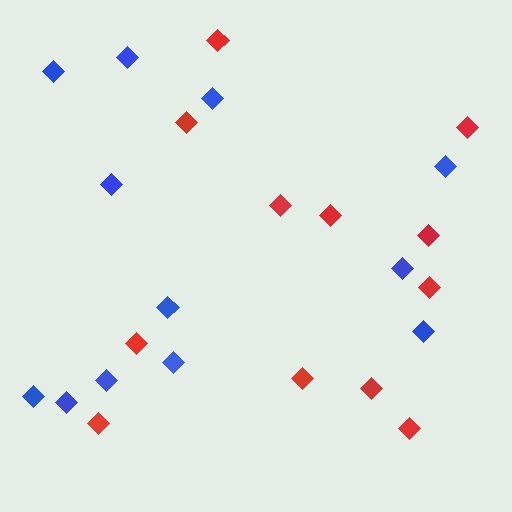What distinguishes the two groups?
There are 2 groups: one group of blue diamonds (12) and one group of red diamonds (12).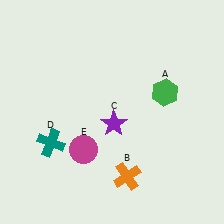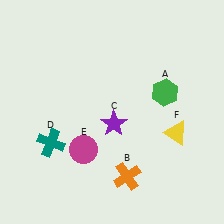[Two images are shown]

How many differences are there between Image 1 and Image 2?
There is 1 difference between the two images.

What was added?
A yellow triangle (F) was added in Image 2.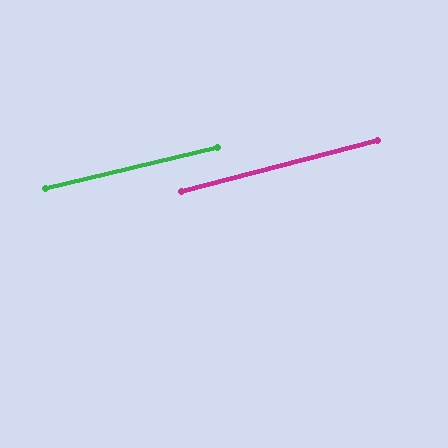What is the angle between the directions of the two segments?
Approximately 1 degree.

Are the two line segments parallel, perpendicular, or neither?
Parallel — their directions differ by only 1.1°.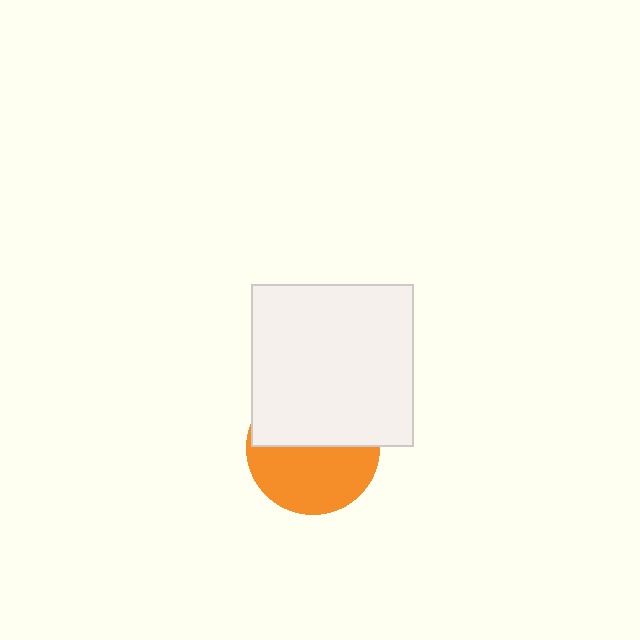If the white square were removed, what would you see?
You would see the complete orange circle.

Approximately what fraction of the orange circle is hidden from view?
Roughly 49% of the orange circle is hidden behind the white square.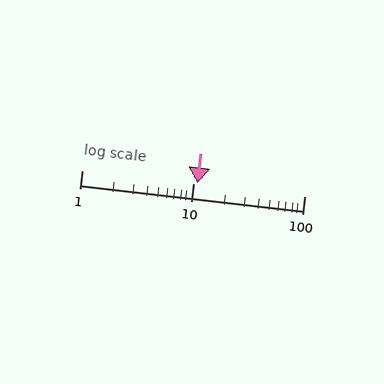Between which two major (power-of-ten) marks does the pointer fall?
The pointer is between 10 and 100.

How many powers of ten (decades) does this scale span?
The scale spans 2 decades, from 1 to 100.